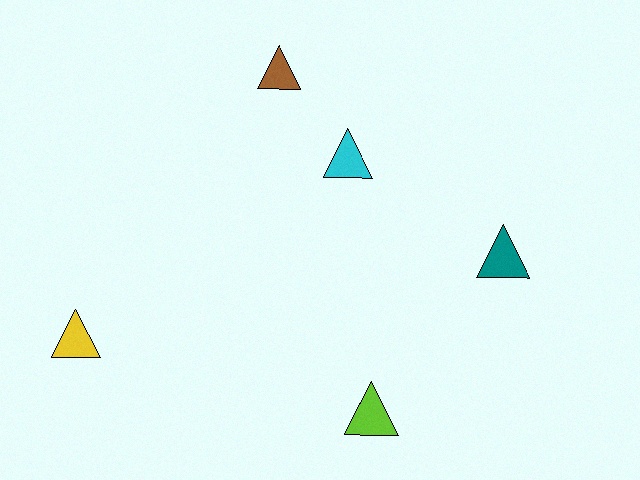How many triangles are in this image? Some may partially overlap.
There are 5 triangles.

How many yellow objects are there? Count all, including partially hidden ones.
There is 1 yellow object.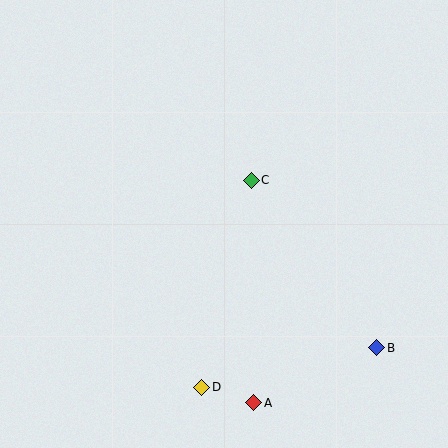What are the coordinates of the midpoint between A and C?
The midpoint between A and C is at (252, 292).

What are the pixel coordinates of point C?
Point C is at (251, 181).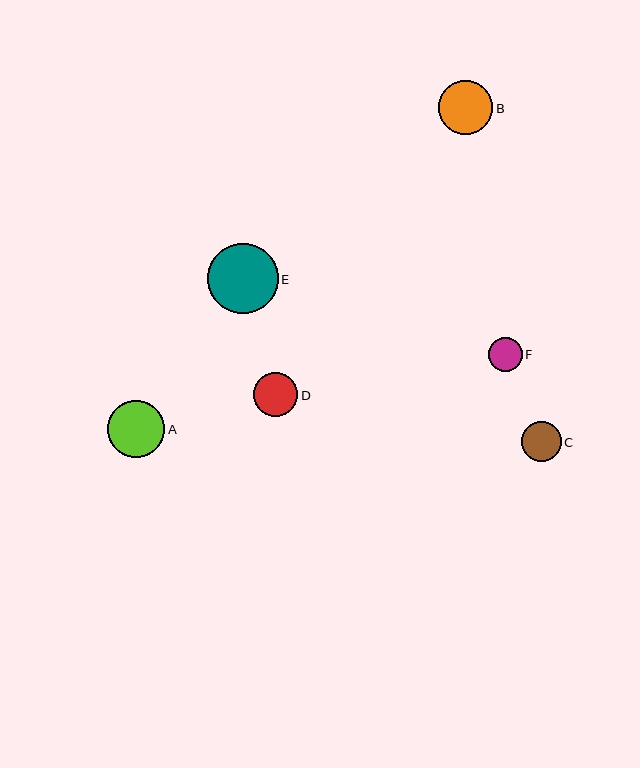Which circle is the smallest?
Circle F is the smallest with a size of approximately 34 pixels.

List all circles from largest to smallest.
From largest to smallest: E, A, B, D, C, F.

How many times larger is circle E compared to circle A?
Circle E is approximately 1.2 times the size of circle A.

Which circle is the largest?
Circle E is the largest with a size of approximately 71 pixels.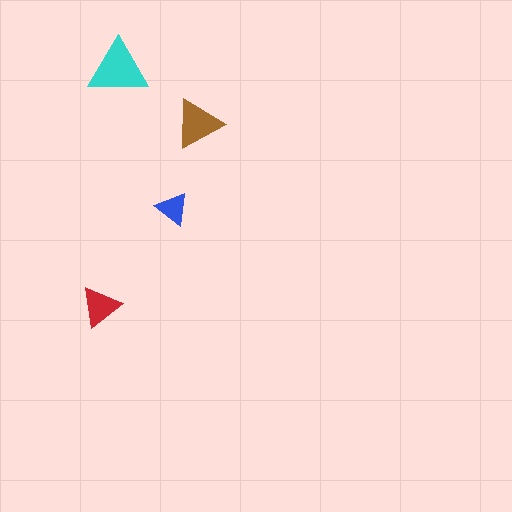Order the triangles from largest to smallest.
the cyan one, the brown one, the red one, the blue one.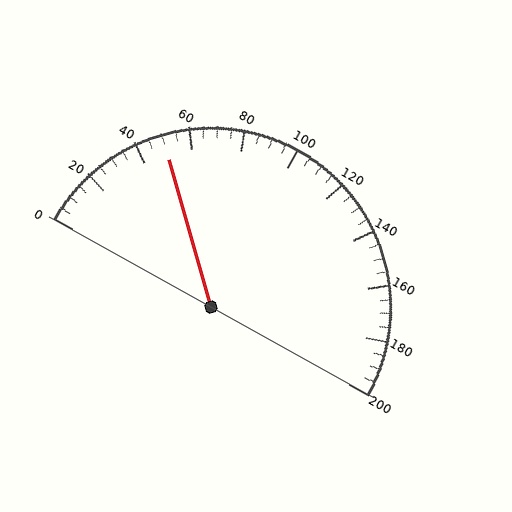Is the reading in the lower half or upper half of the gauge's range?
The reading is in the lower half of the range (0 to 200).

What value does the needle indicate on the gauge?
The needle indicates approximately 50.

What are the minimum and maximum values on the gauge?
The gauge ranges from 0 to 200.